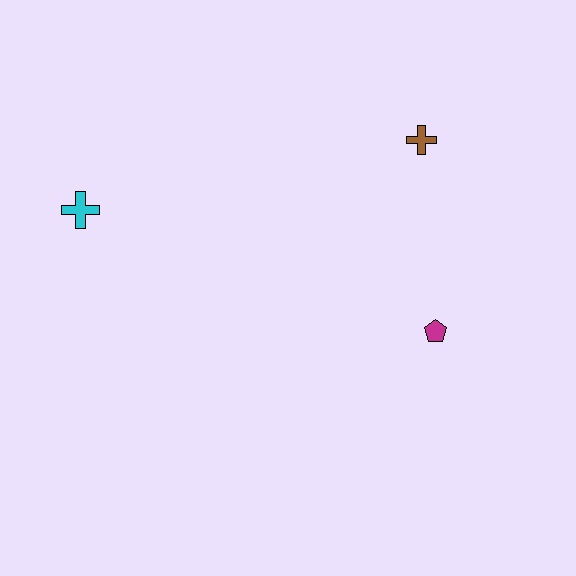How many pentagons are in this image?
There is 1 pentagon.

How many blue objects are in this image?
There are no blue objects.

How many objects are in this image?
There are 3 objects.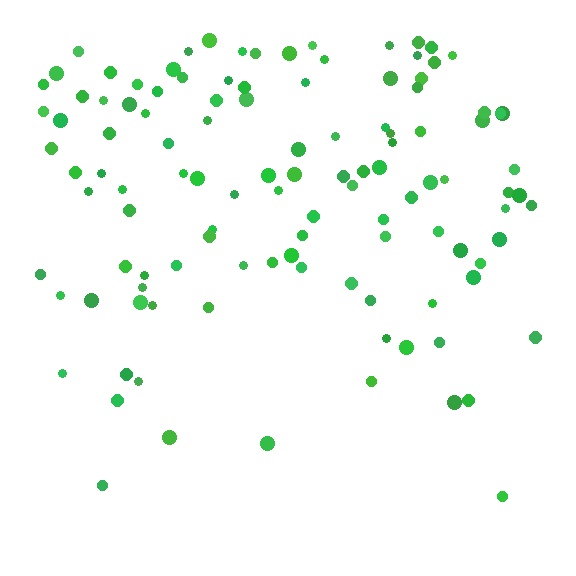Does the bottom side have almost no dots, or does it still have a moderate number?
Still a moderate number, just noticeably fewer than the top.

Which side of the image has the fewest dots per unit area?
The bottom.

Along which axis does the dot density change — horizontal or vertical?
Vertical.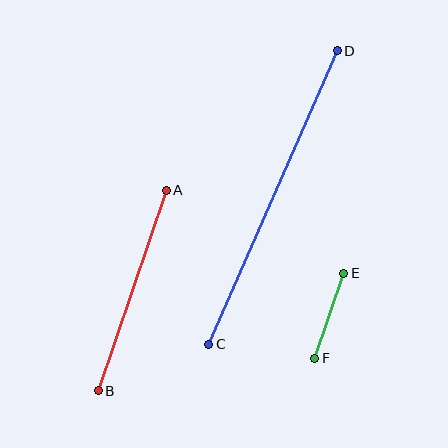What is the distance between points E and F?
The distance is approximately 90 pixels.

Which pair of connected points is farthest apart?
Points C and D are farthest apart.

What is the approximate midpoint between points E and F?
The midpoint is at approximately (329, 316) pixels.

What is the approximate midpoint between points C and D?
The midpoint is at approximately (273, 198) pixels.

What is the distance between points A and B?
The distance is approximately 212 pixels.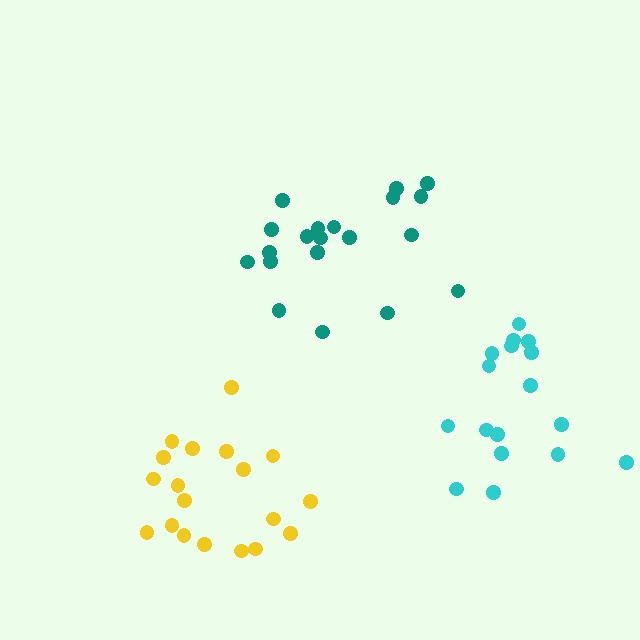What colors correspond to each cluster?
The clusters are colored: teal, cyan, yellow.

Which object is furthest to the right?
The cyan cluster is rightmost.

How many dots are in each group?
Group 1: 20 dots, Group 2: 17 dots, Group 3: 19 dots (56 total).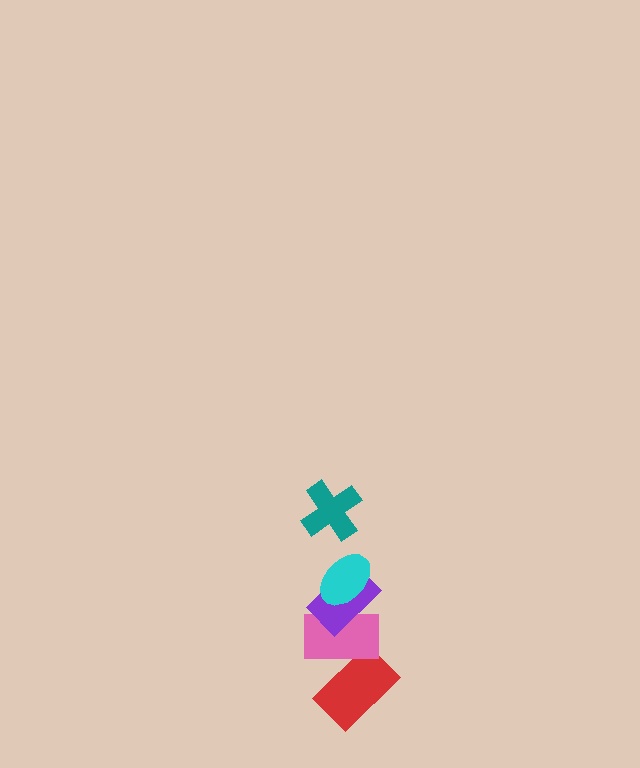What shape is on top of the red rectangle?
The pink rectangle is on top of the red rectangle.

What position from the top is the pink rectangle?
The pink rectangle is 4th from the top.